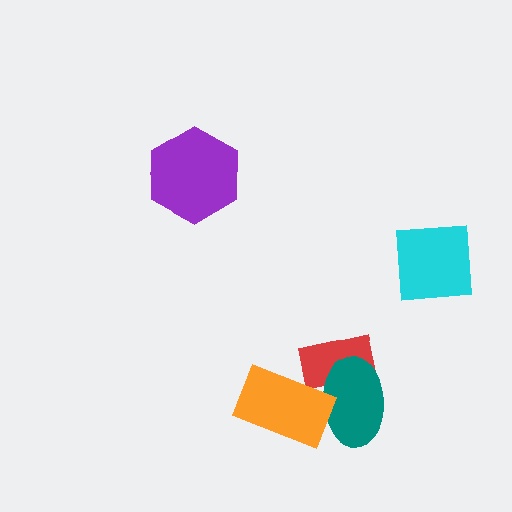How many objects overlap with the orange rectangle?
2 objects overlap with the orange rectangle.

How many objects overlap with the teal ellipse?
2 objects overlap with the teal ellipse.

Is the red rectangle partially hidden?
Yes, it is partially covered by another shape.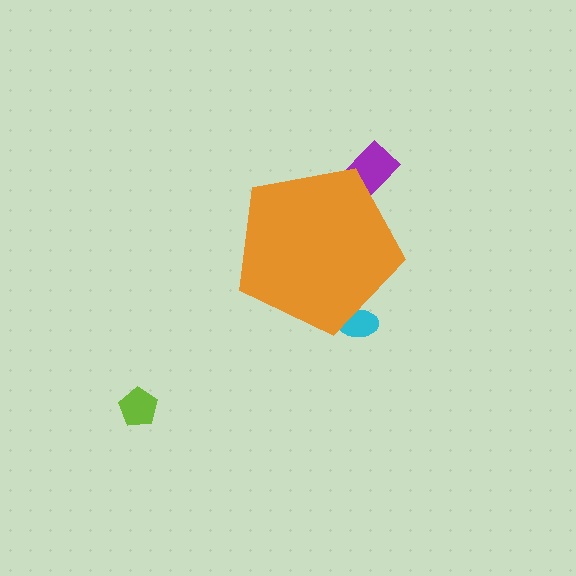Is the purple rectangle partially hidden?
Yes, the purple rectangle is partially hidden behind the orange pentagon.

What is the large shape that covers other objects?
An orange pentagon.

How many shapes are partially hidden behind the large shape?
2 shapes are partially hidden.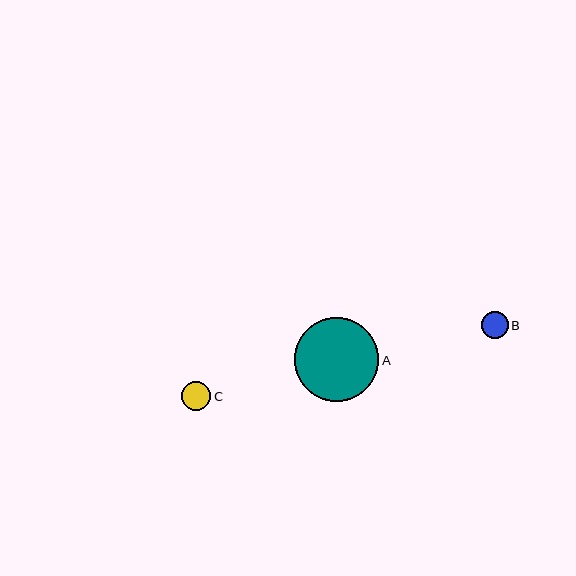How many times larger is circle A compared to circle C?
Circle A is approximately 2.8 times the size of circle C.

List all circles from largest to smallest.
From largest to smallest: A, C, B.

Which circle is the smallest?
Circle B is the smallest with a size of approximately 27 pixels.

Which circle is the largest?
Circle A is the largest with a size of approximately 84 pixels.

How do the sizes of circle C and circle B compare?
Circle C and circle B are approximately the same size.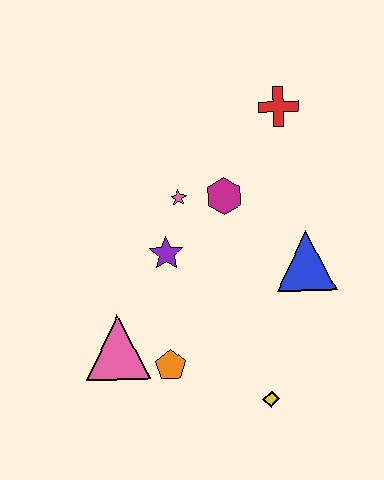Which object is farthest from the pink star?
The yellow diamond is farthest from the pink star.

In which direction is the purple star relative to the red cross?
The purple star is below the red cross.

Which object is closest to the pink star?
The magenta hexagon is closest to the pink star.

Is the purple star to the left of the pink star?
Yes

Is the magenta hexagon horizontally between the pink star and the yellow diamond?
Yes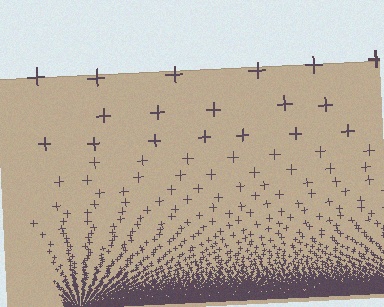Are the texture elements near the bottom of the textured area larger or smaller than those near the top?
Smaller. The gradient is inverted — elements near the bottom are smaller and denser.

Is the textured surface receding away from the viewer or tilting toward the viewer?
The surface appears to tilt toward the viewer. Texture elements get larger and sparser toward the top.